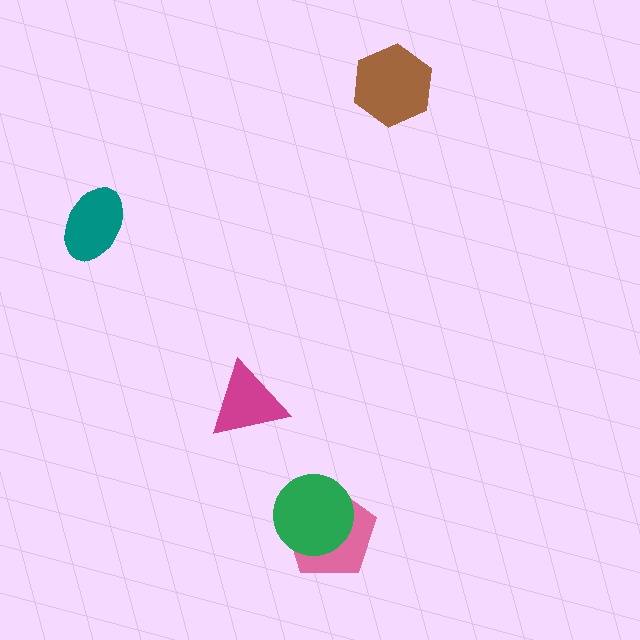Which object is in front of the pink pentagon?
The green circle is in front of the pink pentagon.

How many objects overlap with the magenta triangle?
0 objects overlap with the magenta triangle.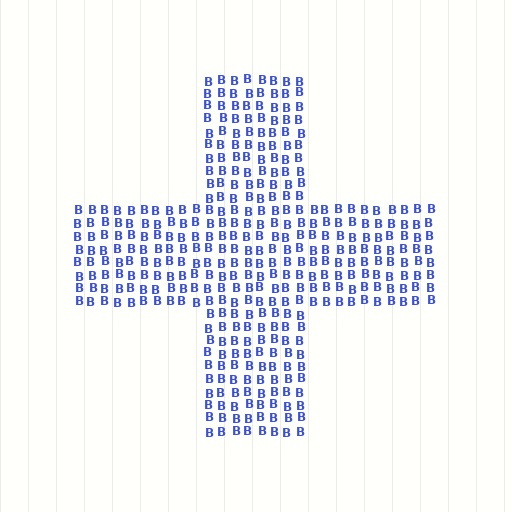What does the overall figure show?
The overall figure shows a cross.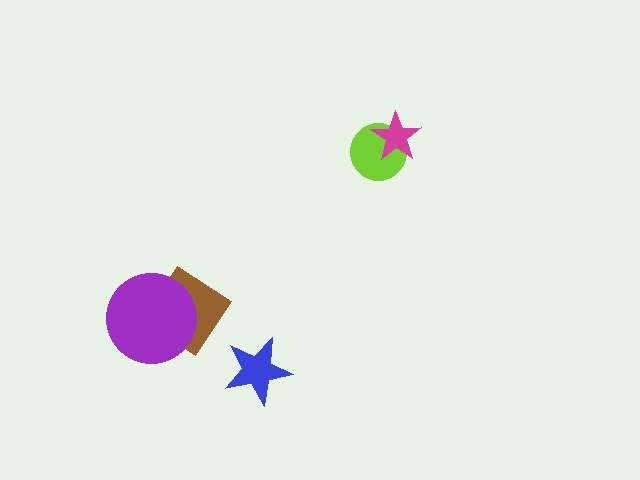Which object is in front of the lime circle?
The magenta star is in front of the lime circle.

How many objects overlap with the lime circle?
1 object overlaps with the lime circle.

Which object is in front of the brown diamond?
The purple circle is in front of the brown diamond.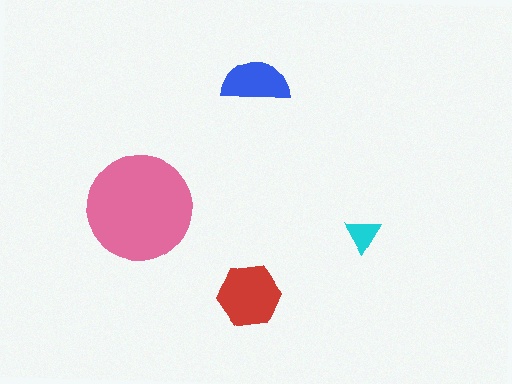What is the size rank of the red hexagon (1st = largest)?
2nd.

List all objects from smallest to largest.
The cyan triangle, the blue semicircle, the red hexagon, the pink circle.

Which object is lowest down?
The red hexagon is bottommost.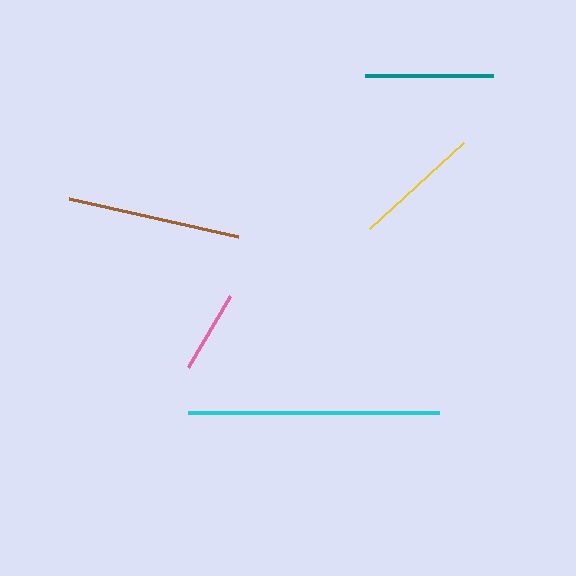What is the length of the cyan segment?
The cyan segment is approximately 251 pixels long.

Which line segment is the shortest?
The pink line is the shortest at approximately 83 pixels.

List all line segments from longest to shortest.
From longest to shortest: cyan, brown, teal, yellow, pink.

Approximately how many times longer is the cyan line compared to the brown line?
The cyan line is approximately 1.4 times the length of the brown line.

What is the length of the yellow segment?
The yellow segment is approximately 127 pixels long.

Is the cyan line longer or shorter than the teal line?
The cyan line is longer than the teal line.